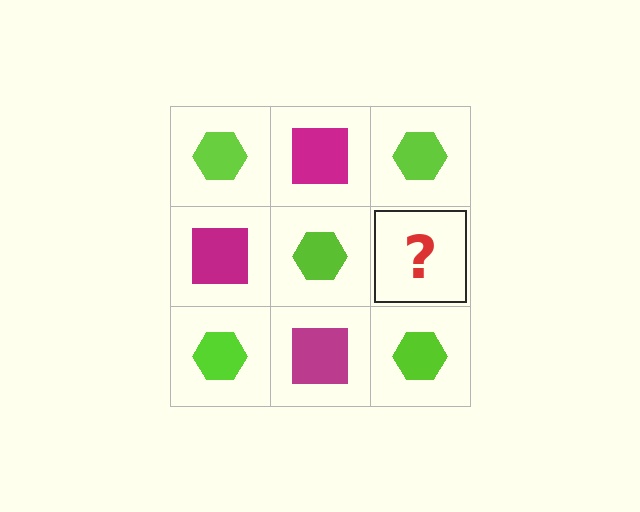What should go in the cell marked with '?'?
The missing cell should contain a magenta square.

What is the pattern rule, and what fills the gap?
The rule is that it alternates lime hexagon and magenta square in a checkerboard pattern. The gap should be filled with a magenta square.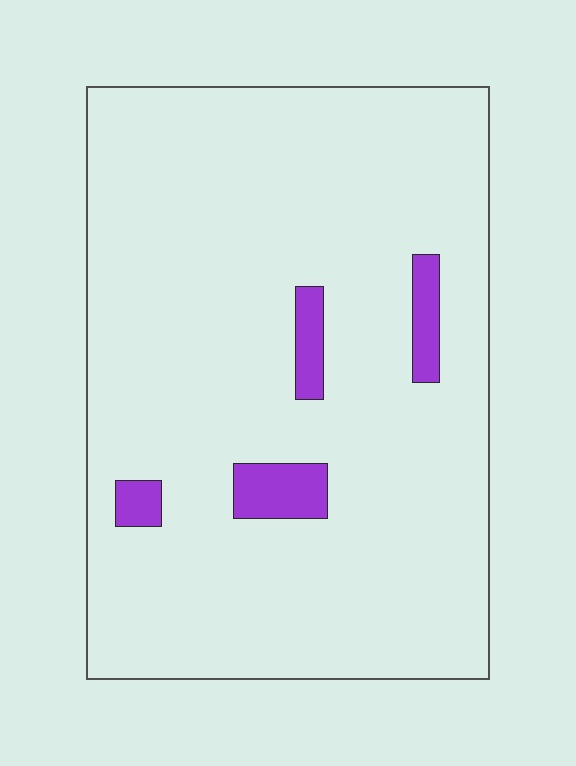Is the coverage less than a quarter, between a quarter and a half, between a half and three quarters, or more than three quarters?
Less than a quarter.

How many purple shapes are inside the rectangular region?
4.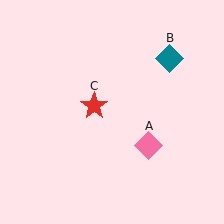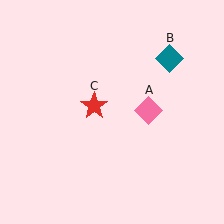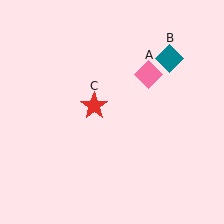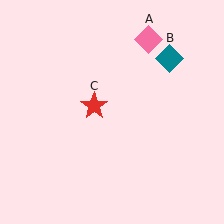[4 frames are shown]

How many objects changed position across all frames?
1 object changed position: pink diamond (object A).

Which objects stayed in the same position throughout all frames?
Teal diamond (object B) and red star (object C) remained stationary.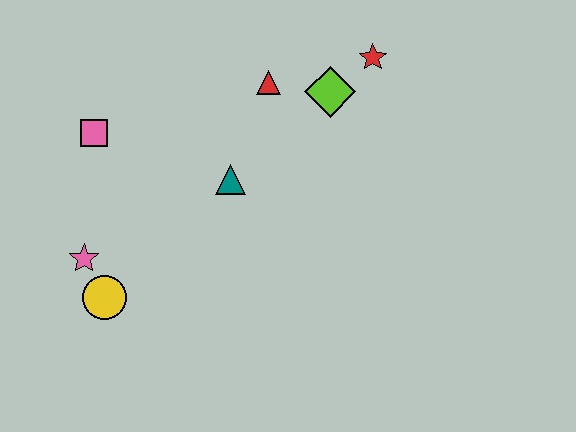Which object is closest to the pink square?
The pink star is closest to the pink square.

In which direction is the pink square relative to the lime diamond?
The pink square is to the left of the lime diamond.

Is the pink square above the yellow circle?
Yes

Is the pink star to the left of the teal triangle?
Yes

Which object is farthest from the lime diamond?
The yellow circle is farthest from the lime diamond.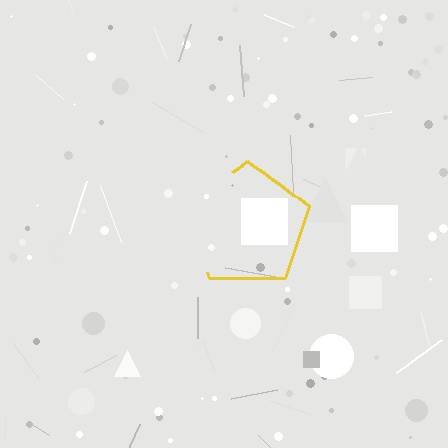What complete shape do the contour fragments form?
The contour fragments form a pentagon.